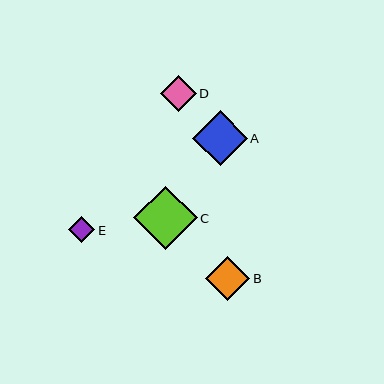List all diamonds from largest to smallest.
From largest to smallest: C, A, B, D, E.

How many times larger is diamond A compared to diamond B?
Diamond A is approximately 1.2 times the size of diamond B.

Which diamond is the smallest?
Diamond E is the smallest with a size of approximately 26 pixels.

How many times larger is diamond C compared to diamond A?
Diamond C is approximately 1.2 times the size of diamond A.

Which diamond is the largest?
Diamond C is the largest with a size of approximately 63 pixels.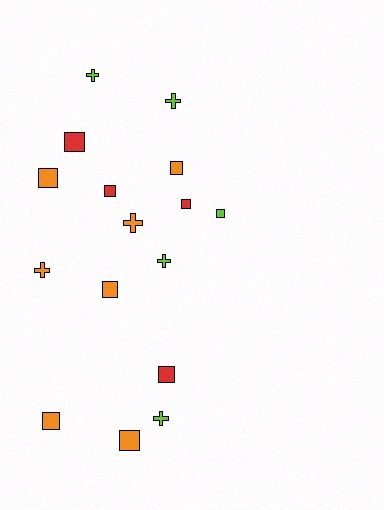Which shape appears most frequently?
Square, with 10 objects.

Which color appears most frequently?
Orange, with 7 objects.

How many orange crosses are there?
There are 2 orange crosses.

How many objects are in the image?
There are 16 objects.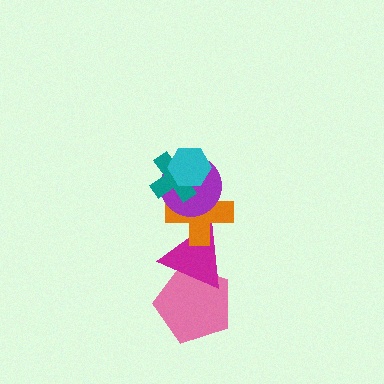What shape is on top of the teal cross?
The cyan hexagon is on top of the teal cross.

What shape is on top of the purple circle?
The teal cross is on top of the purple circle.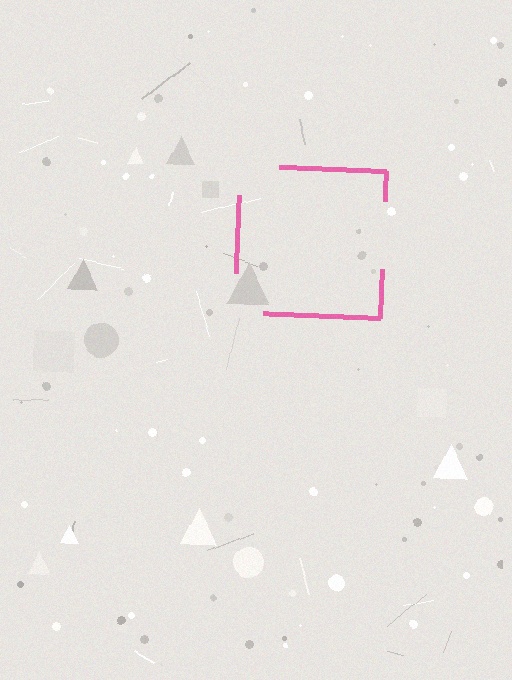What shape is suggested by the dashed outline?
The dashed outline suggests a square.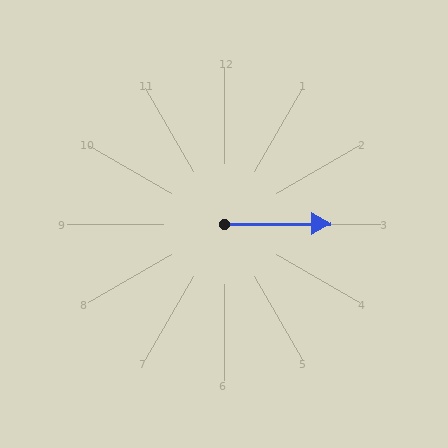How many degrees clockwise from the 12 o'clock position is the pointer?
Approximately 90 degrees.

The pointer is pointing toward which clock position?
Roughly 3 o'clock.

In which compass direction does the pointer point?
East.